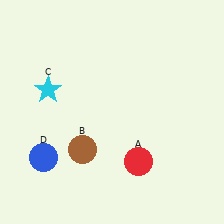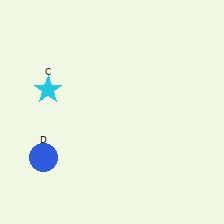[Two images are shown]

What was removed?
The brown circle (B), the red circle (A) were removed in Image 2.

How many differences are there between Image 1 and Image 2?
There are 2 differences between the two images.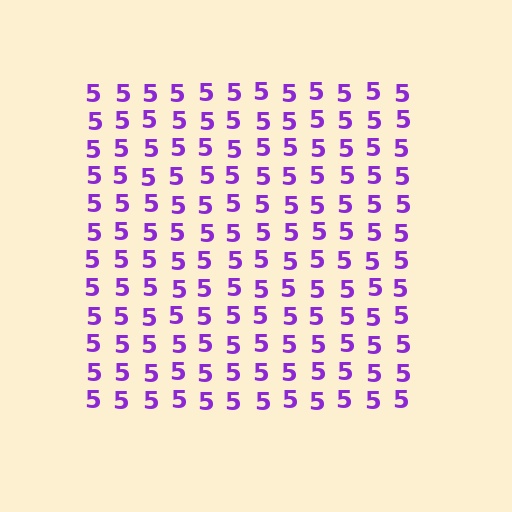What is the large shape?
The large shape is a square.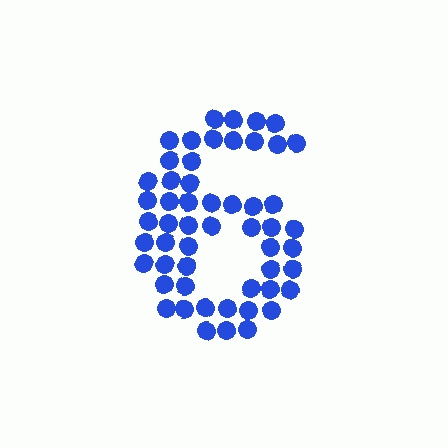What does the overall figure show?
The overall figure shows the digit 6.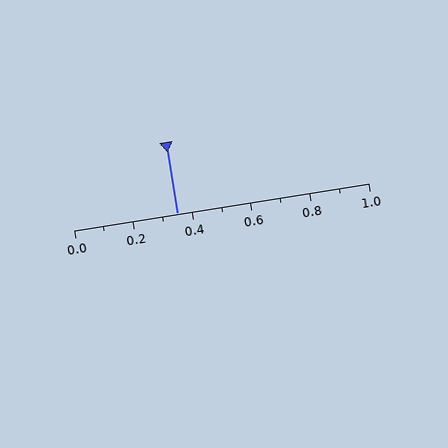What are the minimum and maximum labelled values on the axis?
The axis runs from 0.0 to 1.0.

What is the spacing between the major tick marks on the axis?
The major ticks are spaced 0.2 apart.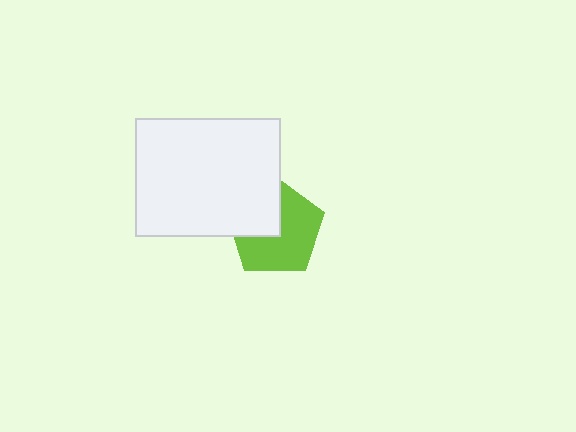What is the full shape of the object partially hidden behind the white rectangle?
The partially hidden object is a lime pentagon.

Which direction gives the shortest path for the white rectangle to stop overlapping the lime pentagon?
Moving toward the upper-left gives the shortest separation.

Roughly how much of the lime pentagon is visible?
About half of it is visible (roughly 63%).